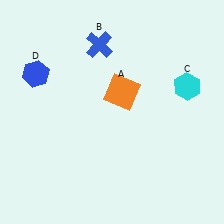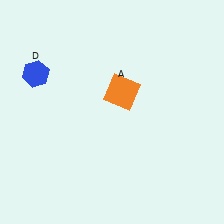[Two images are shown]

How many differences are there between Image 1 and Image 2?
There are 2 differences between the two images.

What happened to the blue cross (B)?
The blue cross (B) was removed in Image 2. It was in the top-left area of Image 1.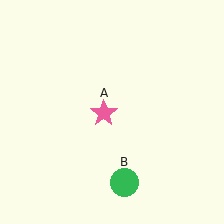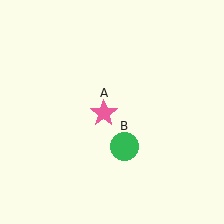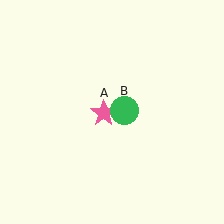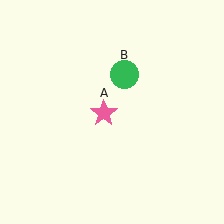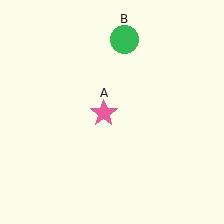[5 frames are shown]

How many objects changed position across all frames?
1 object changed position: green circle (object B).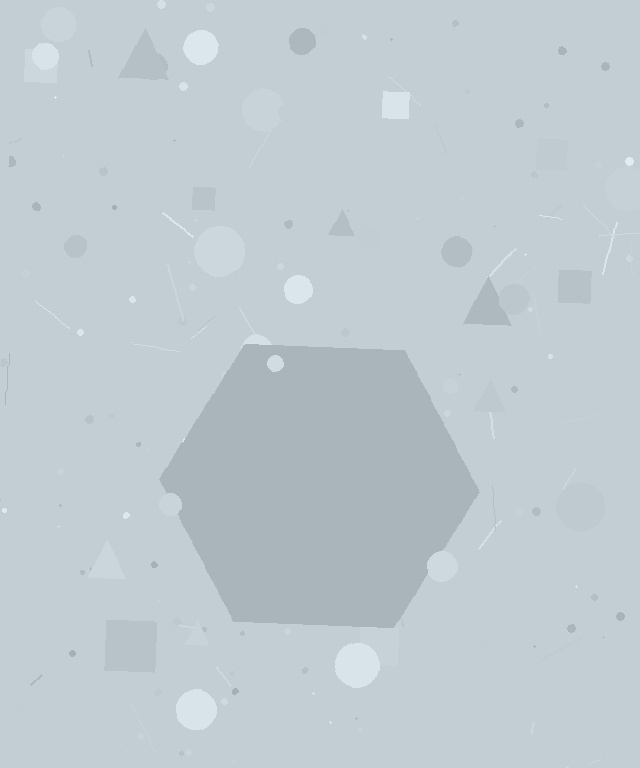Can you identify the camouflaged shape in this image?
The camouflaged shape is a hexagon.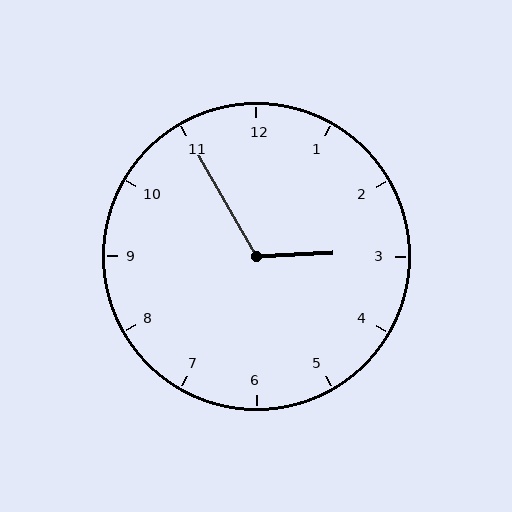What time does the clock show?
2:55.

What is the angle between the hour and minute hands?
Approximately 118 degrees.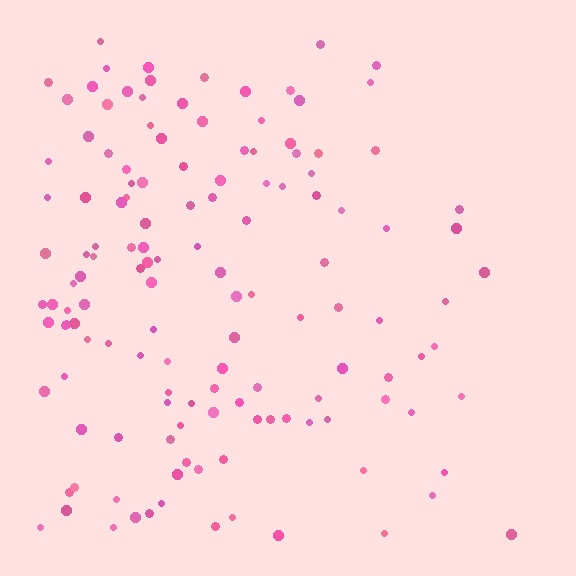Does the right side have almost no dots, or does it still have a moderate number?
Still a moderate number, just noticeably fewer than the left.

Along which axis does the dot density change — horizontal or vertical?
Horizontal.